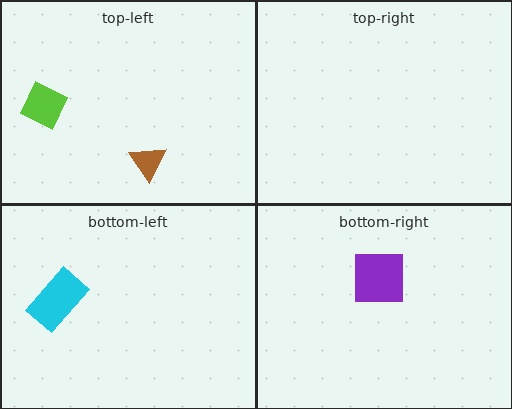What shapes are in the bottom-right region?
The purple square.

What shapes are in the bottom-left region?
The cyan rectangle.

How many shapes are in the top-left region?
2.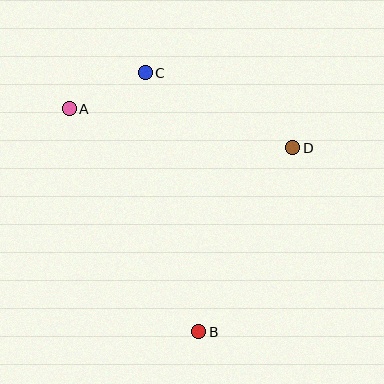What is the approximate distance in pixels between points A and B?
The distance between A and B is approximately 258 pixels.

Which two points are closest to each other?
Points A and C are closest to each other.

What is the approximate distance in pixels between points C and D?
The distance between C and D is approximately 166 pixels.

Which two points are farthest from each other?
Points B and C are farthest from each other.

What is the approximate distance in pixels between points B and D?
The distance between B and D is approximately 207 pixels.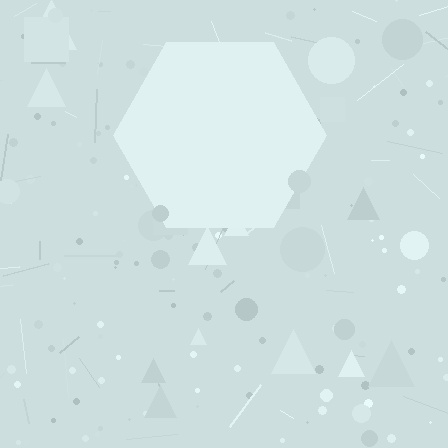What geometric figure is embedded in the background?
A hexagon is embedded in the background.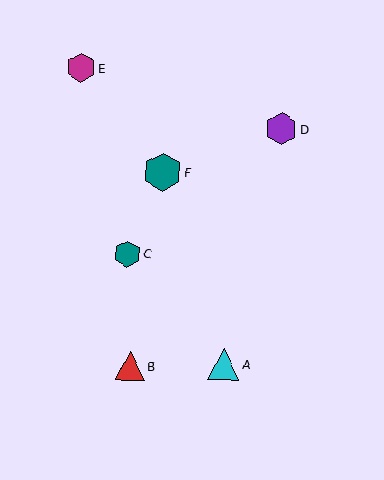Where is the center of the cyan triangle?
The center of the cyan triangle is at (224, 364).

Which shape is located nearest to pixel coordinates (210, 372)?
The cyan triangle (labeled A) at (224, 364) is nearest to that location.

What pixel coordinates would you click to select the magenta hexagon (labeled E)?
Click at (81, 68) to select the magenta hexagon E.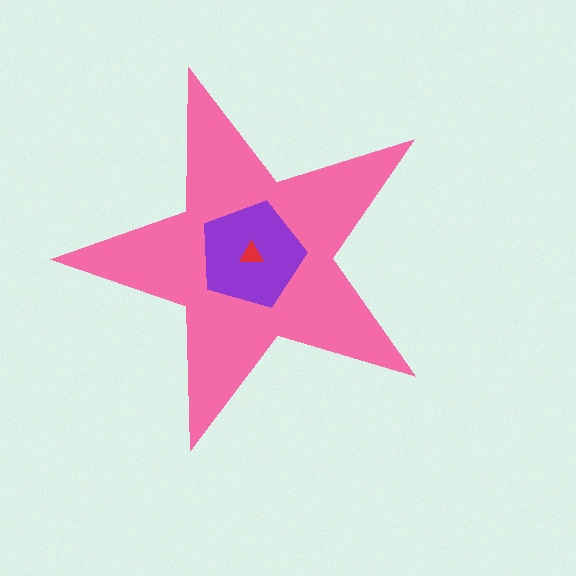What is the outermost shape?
The pink star.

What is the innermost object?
The red triangle.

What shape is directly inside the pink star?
The purple pentagon.